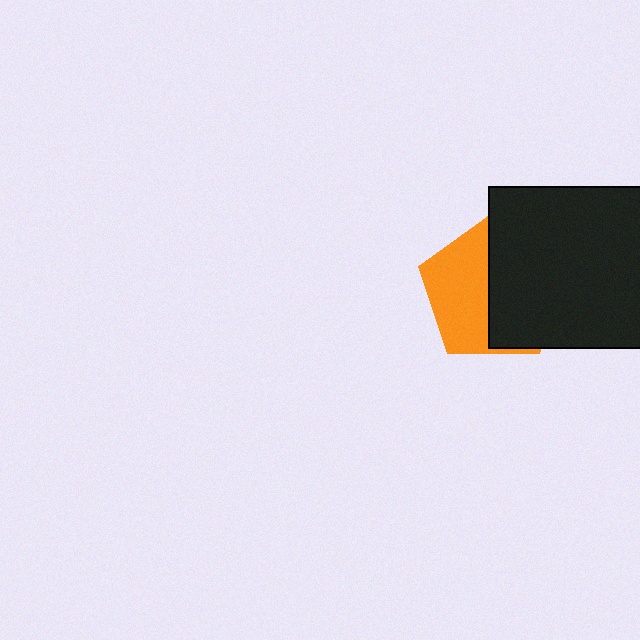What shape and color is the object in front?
The object in front is a black rectangle.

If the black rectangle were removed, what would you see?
You would see the complete orange pentagon.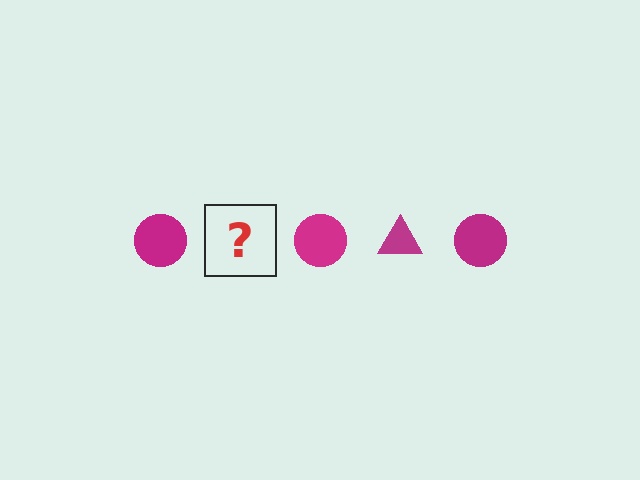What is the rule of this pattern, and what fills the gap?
The rule is that the pattern cycles through circle, triangle shapes in magenta. The gap should be filled with a magenta triangle.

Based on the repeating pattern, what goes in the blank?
The blank should be a magenta triangle.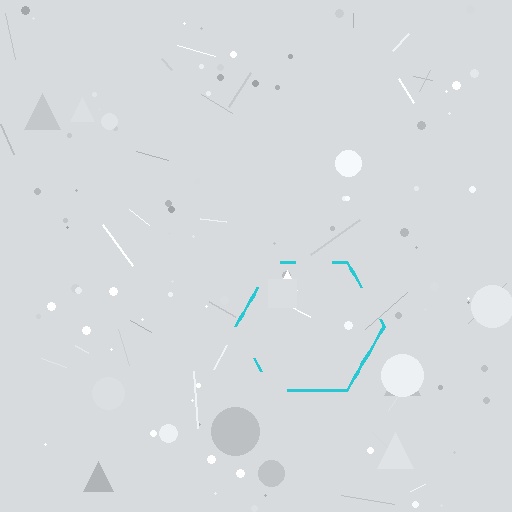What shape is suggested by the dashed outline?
The dashed outline suggests a hexagon.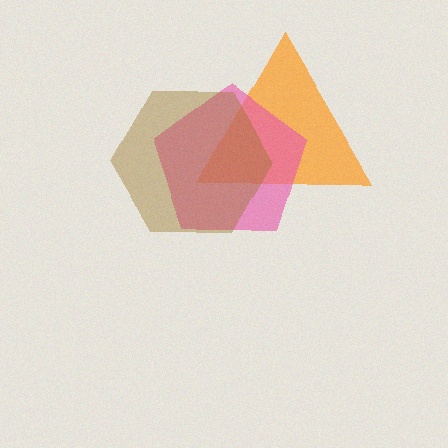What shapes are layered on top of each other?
The layered shapes are: an orange triangle, a pink pentagon, a brown hexagon.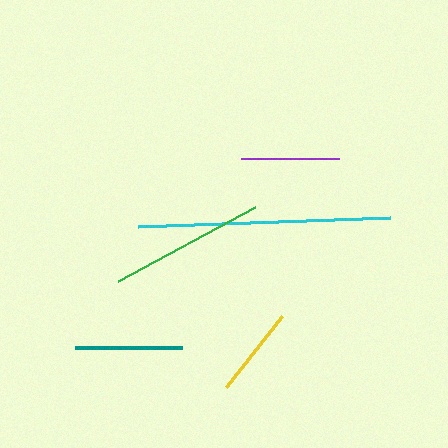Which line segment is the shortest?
The yellow line is the shortest at approximately 90 pixels.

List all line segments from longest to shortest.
From longest to shortest: cyan, green, teal, purple, yellow.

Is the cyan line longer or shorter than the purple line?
The cyan line is longer than the purple line.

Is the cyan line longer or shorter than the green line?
The cyan line is longer than the green line.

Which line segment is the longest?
The cyan line is the longest at approximately 252 pixels.